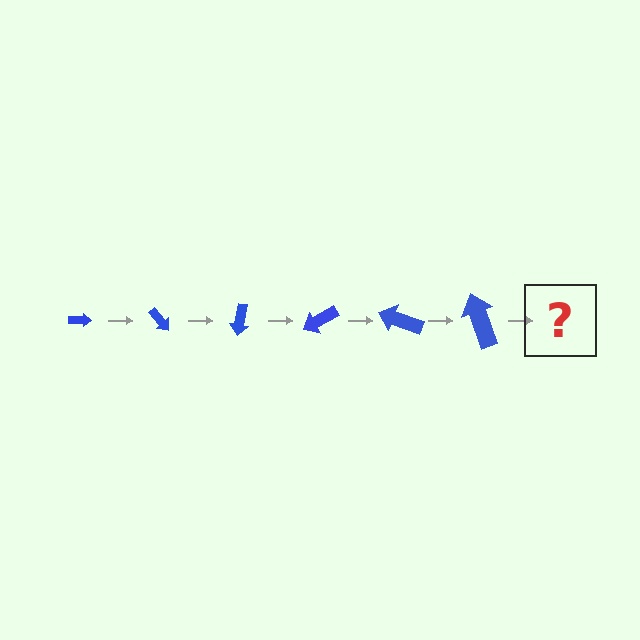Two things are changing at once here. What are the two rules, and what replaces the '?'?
The two rules are that the arrow grows larger each step and it rotates 50 degrees each step. The '?' should be an arrow, larger than the previous one and rotated 300 degrees from the start.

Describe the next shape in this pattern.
It should be an arrow, larger than the previous one and rotated 300 degrees from the start.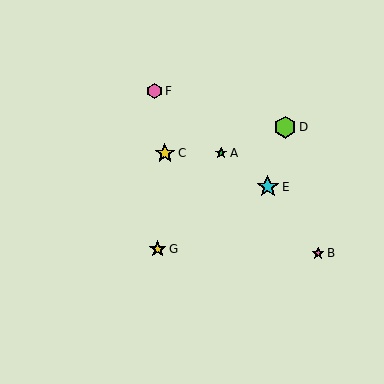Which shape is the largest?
The cyan star (labeled E) is the largest.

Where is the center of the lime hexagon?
The center of the lime hexagon is at (285, 127).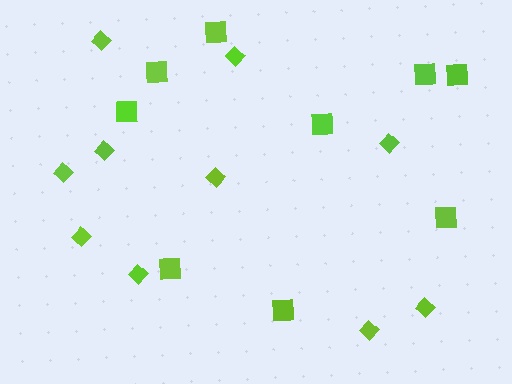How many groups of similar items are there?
There are 2 groups: one group of diamonds (10) and one group of squares (9).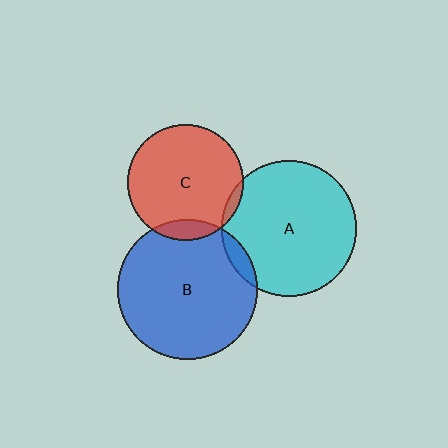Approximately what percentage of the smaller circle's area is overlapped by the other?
Approximately 10%.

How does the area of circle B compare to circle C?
Approximately 1.4 times.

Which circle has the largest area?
Circle B (blue).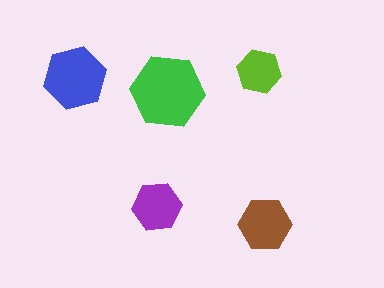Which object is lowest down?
The brown hexagon is bottommost.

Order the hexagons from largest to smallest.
the green one, the blue one, the brown one, the purple one, the lime one.